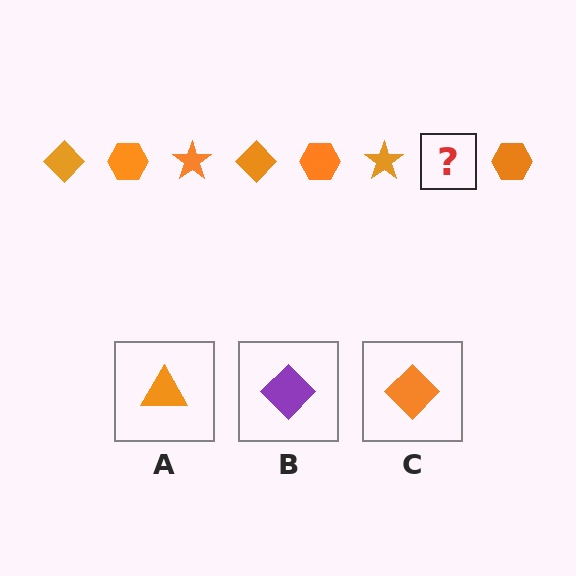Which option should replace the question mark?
Option C.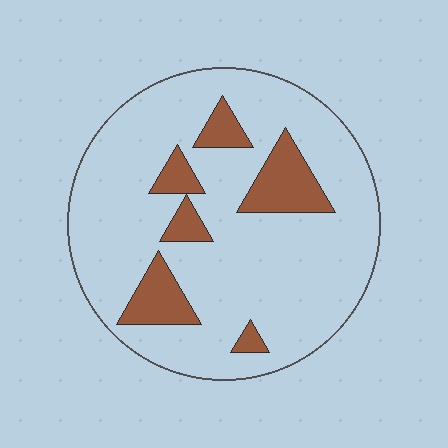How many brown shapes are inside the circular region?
6.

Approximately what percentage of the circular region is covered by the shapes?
Approximately 15%.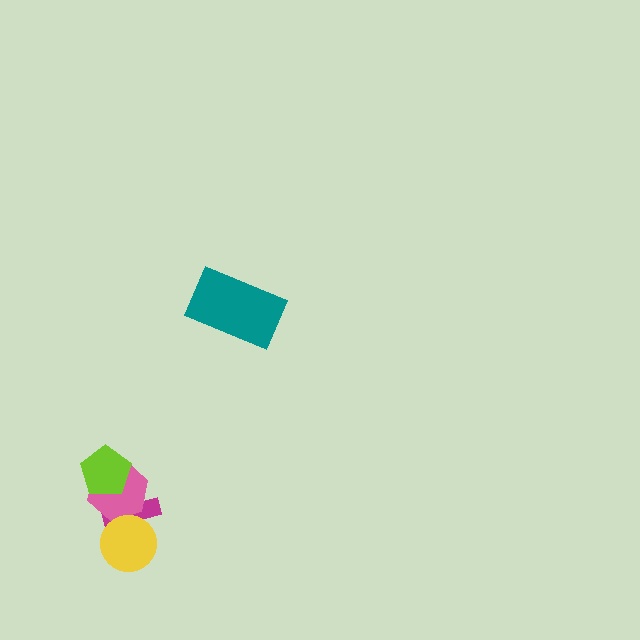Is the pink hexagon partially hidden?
Yes, it is partially covered by another shape.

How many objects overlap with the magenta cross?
3 objects overlap with the magenta cross.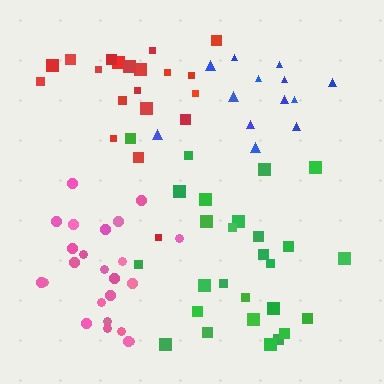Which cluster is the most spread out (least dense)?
Green.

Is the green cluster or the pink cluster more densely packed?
Pink.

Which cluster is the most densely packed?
Pink.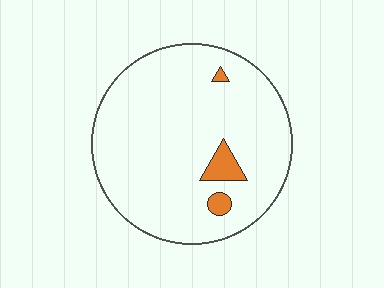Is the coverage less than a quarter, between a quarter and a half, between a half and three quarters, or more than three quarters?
Less than a quarter.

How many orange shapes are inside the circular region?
3.